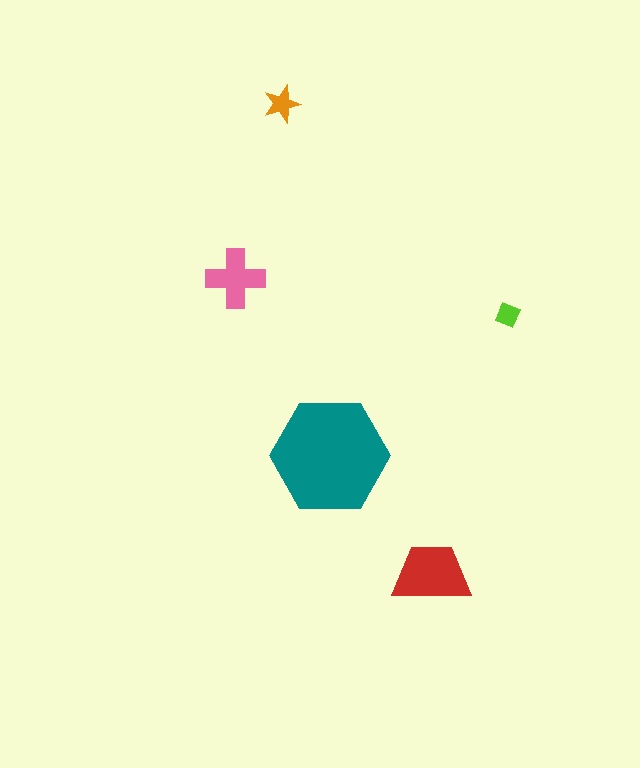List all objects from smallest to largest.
The lime diamond, the orange star, the pink cross, the red trapezoid, the teal hexagon.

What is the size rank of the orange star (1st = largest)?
4th.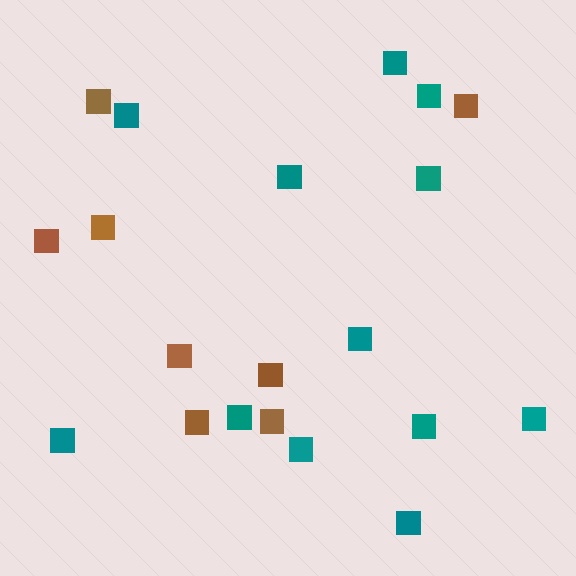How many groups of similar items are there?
There are 2 groups: one group of brown squares (8) and one group of teal squares (12).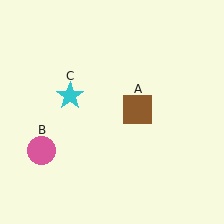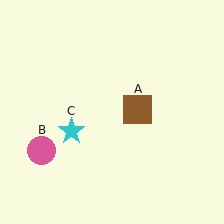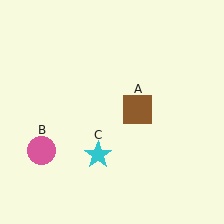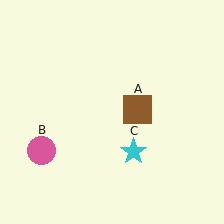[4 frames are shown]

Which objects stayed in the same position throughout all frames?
Brown square (object A) and pink circle (object B) remained stationary.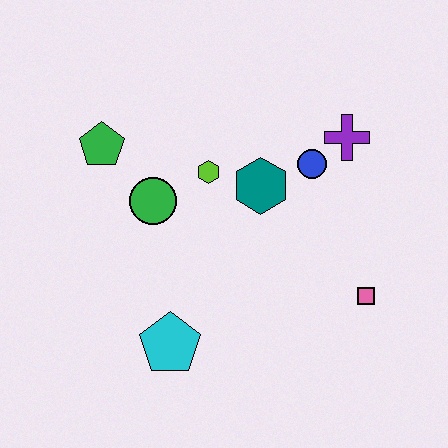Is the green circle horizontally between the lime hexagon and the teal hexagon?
No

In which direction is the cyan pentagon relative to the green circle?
The cyan pentagon is below the green circle.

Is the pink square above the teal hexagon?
No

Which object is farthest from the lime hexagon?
The pink square is farthest from the lime hexagon.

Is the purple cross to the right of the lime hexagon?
Yes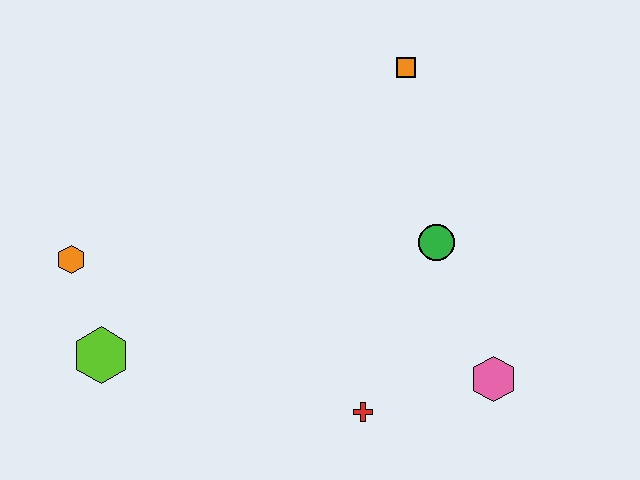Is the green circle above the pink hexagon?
Yes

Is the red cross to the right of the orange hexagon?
Yes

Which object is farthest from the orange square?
The lime hexagon is farthest from the orange square.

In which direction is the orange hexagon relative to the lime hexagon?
The orange hexagon is above the lime hexagon.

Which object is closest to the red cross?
The pink hexagon is closest to the red cross.